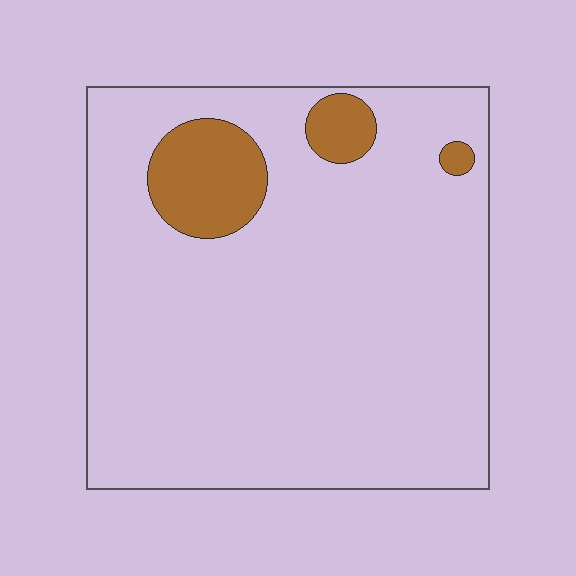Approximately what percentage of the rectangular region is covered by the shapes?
Approximately 10%.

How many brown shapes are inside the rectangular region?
3.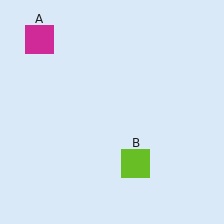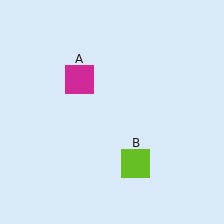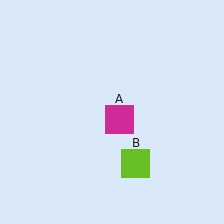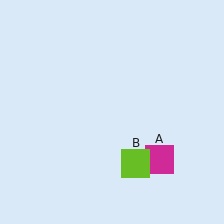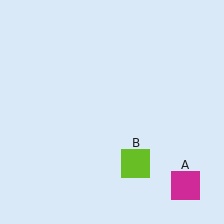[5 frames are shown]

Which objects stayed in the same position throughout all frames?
Lime square (object B) remained stationary.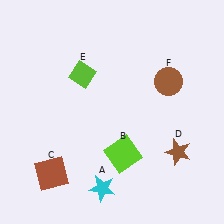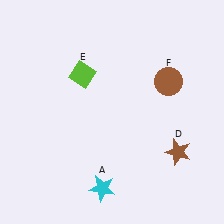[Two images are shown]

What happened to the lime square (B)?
The lime square (B) was removed in Image 2. It was in the bottom-right area of Image 1.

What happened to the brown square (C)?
The brown square (C) was removed in Image 2. It was in the bottom-left area of Image 1.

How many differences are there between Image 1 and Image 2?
There are 2 differences between the two images.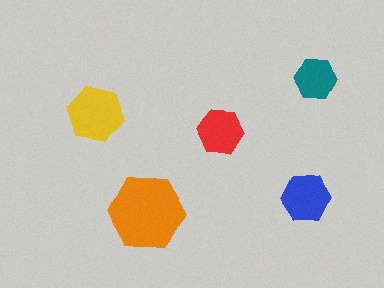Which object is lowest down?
The orange hexagon is bottommost.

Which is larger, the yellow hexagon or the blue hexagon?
The yellow one.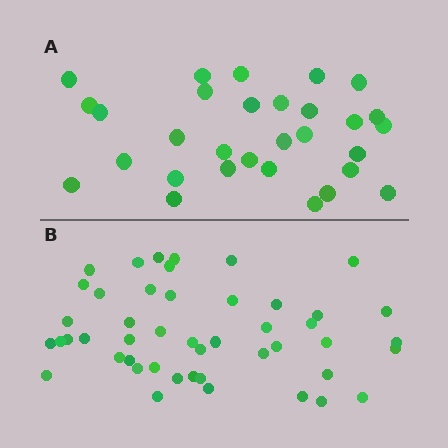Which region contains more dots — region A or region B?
Region B (the bottom region) has more dots.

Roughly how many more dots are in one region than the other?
Region B has approximately 15 more dots than region A.